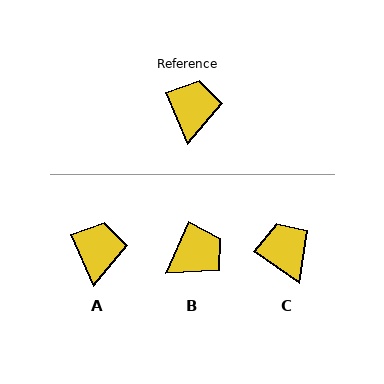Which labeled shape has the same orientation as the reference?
A.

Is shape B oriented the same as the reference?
No, it is off by about 47 degrees.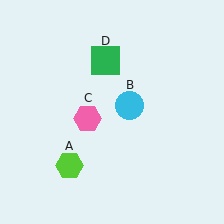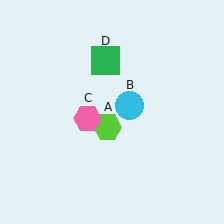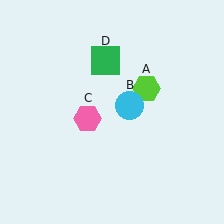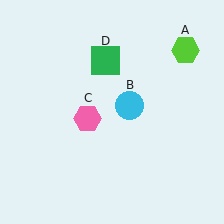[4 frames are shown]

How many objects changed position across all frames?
1 object changed position: lime hexagon (object A).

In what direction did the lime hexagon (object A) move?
The lime hexagon (object A) moved up and to the right.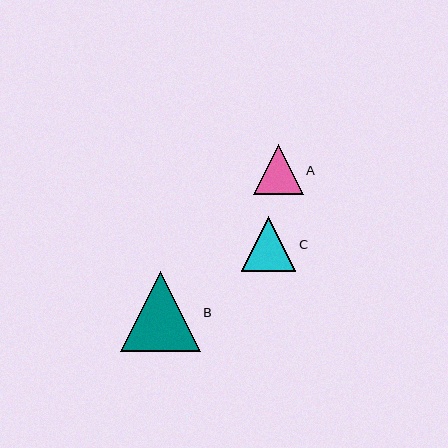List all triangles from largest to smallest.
From largest to smallest: B, C, A.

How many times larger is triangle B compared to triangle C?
Triangle B is approximately 1.5 times the size of triangle C.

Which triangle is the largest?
Triangle B is the largest with a size of approximately 80 pixels.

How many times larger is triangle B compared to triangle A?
Triangle B is approximately 1.6 times the size of triangle A.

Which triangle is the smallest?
Triangle A is the smallest with a size of approximately 50 pixels.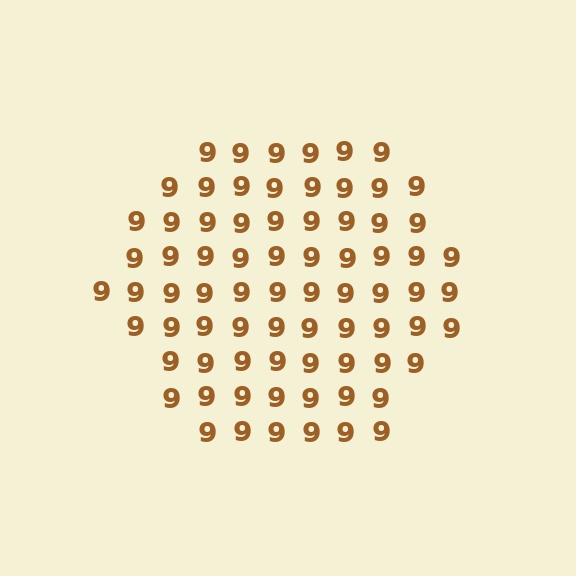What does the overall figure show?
The overall figure shows a hexagon.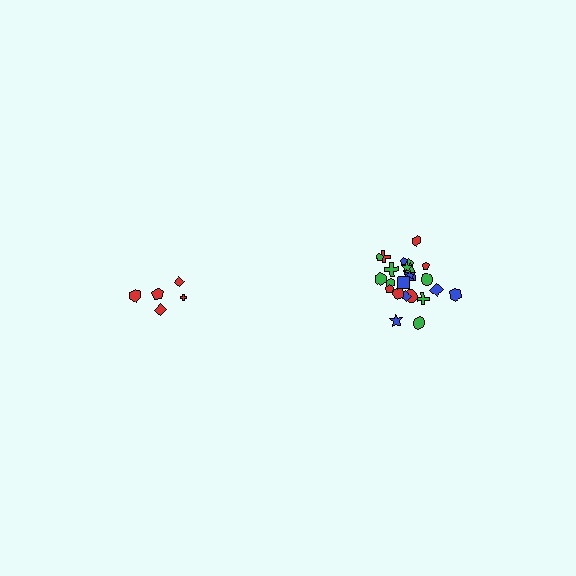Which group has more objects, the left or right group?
The right group.